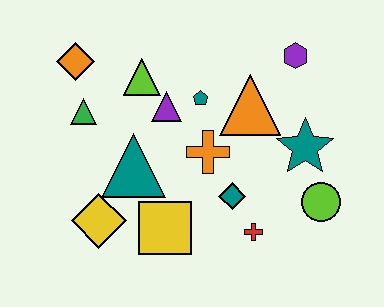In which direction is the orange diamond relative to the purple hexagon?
The orange diamond is to the left of the purple hexagon.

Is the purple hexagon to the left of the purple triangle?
No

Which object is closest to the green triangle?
The orange diamond is closest to the green triangle.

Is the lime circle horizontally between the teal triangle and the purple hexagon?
No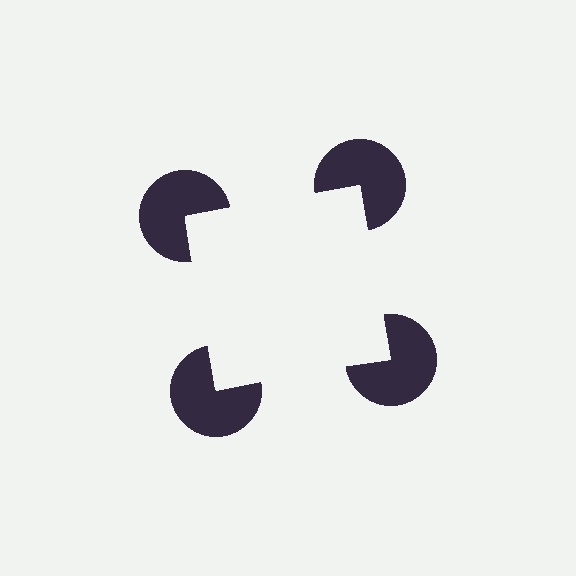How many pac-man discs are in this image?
There are 4 — one at each vertex of the illusory square.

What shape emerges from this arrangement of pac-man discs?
An illusory square — its edges are inferred from the aligned wedge cuts in the pac-man discs, not physically drawn.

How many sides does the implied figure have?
4 sides.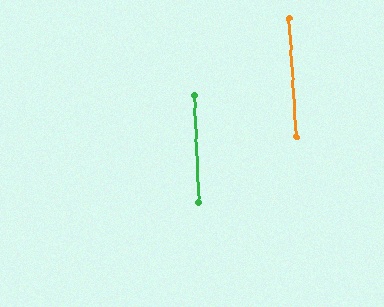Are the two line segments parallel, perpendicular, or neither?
Parallel — their directions differ by only 0.6°.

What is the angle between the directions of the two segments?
Approximately 1 degree.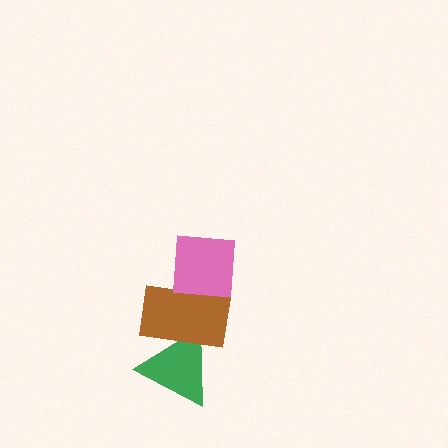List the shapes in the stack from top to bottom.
From top to bottom: the pink square, the brown rectangle, the green triangle.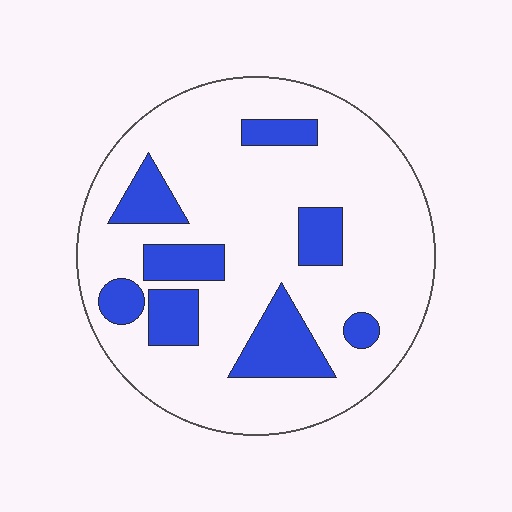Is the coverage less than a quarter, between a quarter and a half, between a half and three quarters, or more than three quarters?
Less than a quarter.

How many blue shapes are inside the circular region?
8.